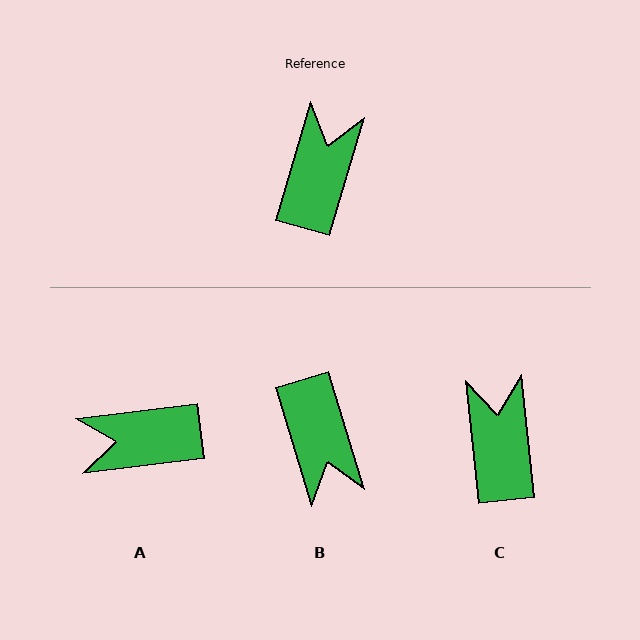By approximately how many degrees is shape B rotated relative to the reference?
Approximately 147 degrees clockwise.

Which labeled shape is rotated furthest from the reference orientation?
B, about 147 degrees away.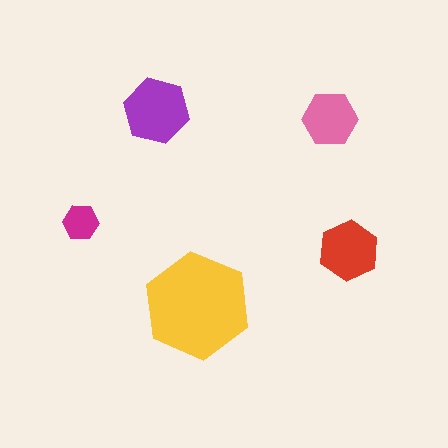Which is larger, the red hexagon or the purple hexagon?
The purple one.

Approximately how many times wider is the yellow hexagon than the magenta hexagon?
About 3 times wider.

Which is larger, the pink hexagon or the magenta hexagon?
The pink one.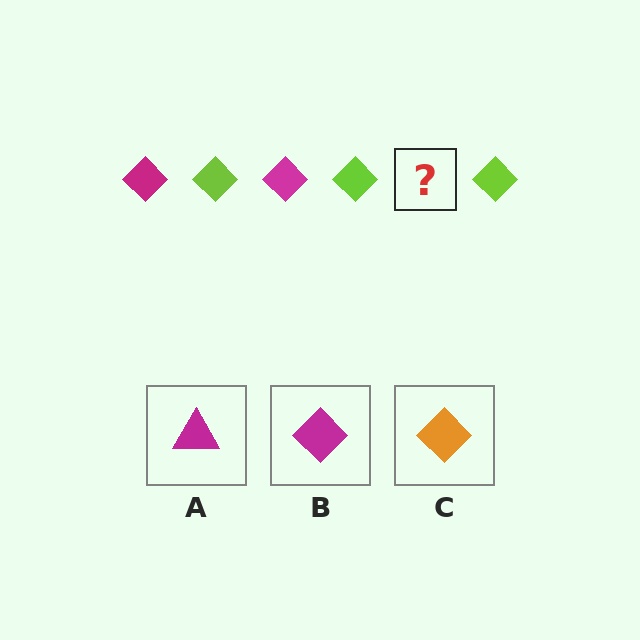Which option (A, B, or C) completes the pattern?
B.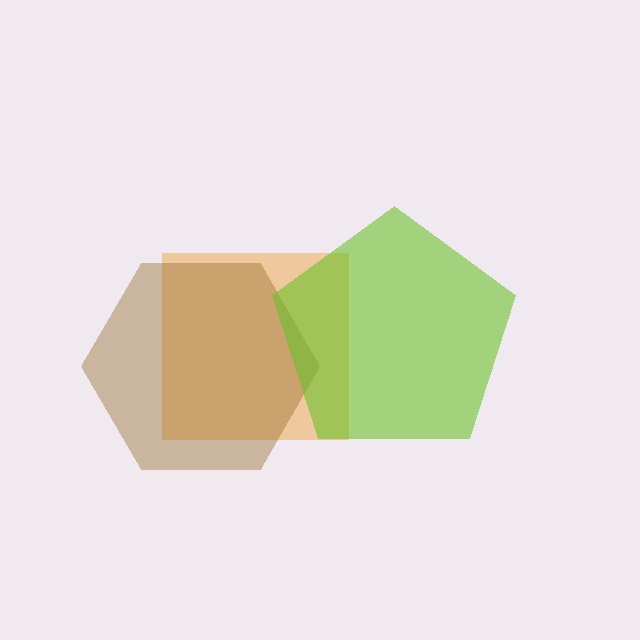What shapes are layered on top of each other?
The layered shapes are: an orange square, a brown hexagon, a lime pentagon.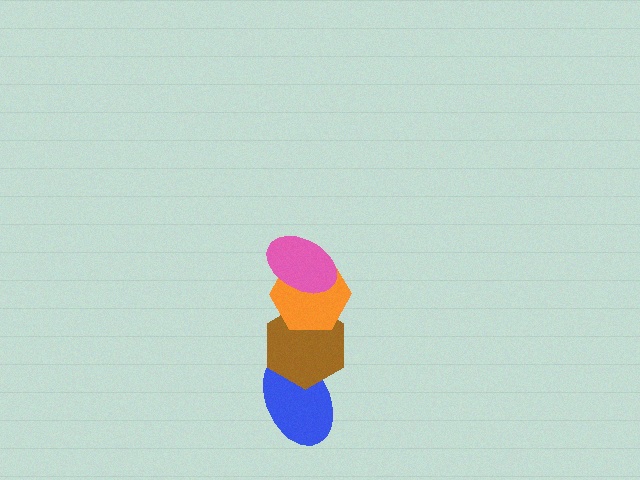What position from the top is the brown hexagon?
The brown hexagon is 3rd from the top.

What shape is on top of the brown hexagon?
The orange hexagon is on top of the brown hexagon.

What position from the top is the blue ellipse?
The blue ellipse is 4th from the top.